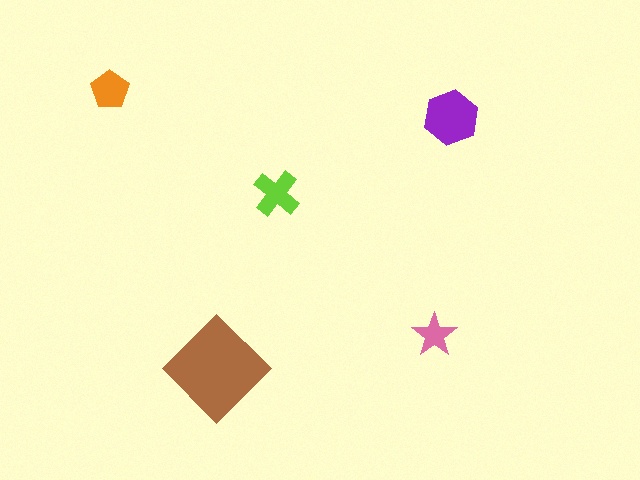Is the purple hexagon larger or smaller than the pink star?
Larger.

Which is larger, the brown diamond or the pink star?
The brown diamond.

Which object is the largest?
The brown diamond.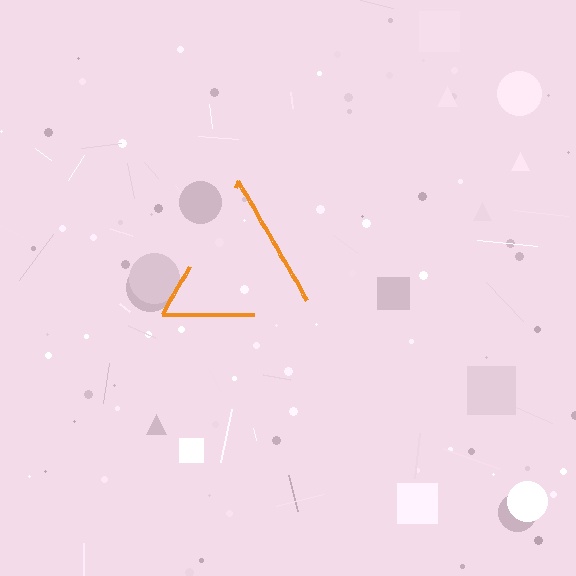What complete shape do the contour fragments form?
The contour fragments form a triangle.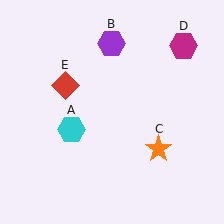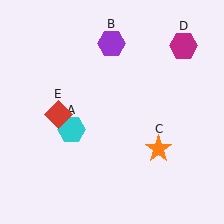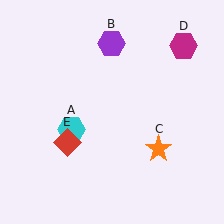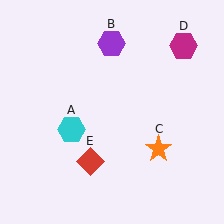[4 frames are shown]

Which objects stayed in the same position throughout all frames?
Cyan hexagon (object A) and purple hexagon (object B) and orange star (object C) and magenta hexagon (object D) remained stationary.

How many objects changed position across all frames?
1 object changed position: red diamond (object E).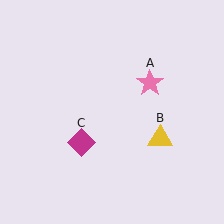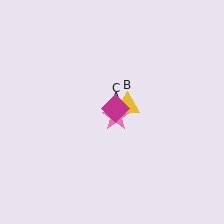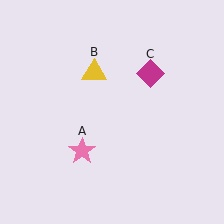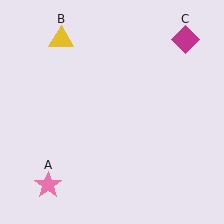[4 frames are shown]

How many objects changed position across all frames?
3 objects changed position: pink star (object A), yellow triangle (object B), magenta diamond (object C).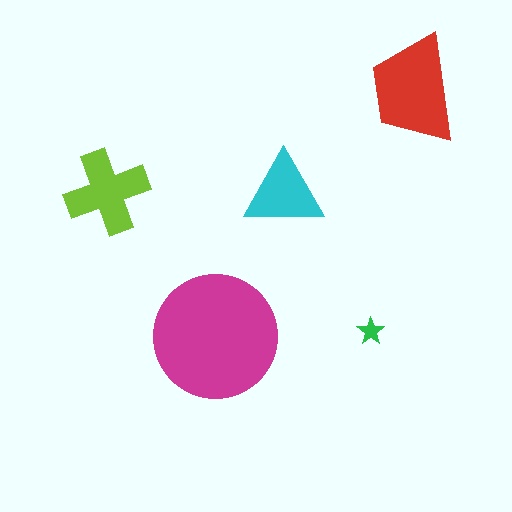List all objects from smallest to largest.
The green star, the cyan triangle, the lime cross, the red trapezoid, the magenta circle.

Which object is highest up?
The red trapezoid is topmost.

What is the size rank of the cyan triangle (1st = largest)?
4th.